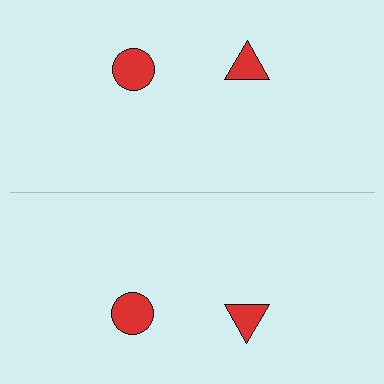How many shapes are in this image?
There are 4 shapes in this image.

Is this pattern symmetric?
Yes, this pattern has bilateral (reflection) symmetry.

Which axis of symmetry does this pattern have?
The pattern has a horizontal axis of symmetry running through the center of the image.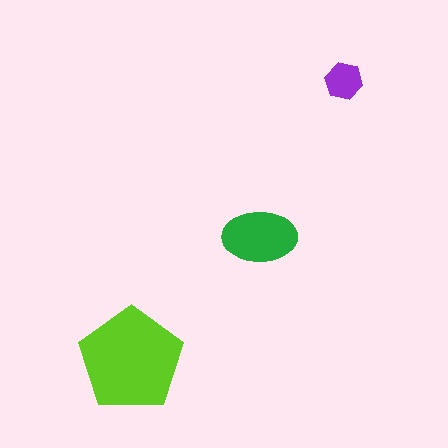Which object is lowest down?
The lime pentagon is bottommost.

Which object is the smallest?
The purple hexagon.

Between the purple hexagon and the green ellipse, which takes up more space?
The green ellipse.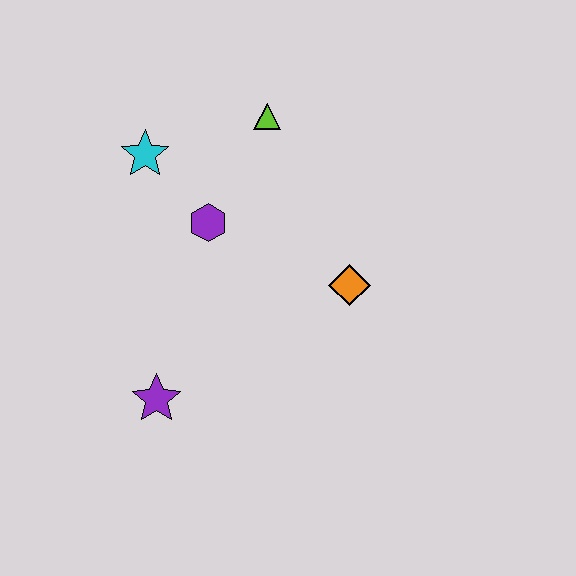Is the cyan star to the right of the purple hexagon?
No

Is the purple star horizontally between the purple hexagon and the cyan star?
Yes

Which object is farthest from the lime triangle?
The purple star is farthest from the lime triangle.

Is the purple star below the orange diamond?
Yes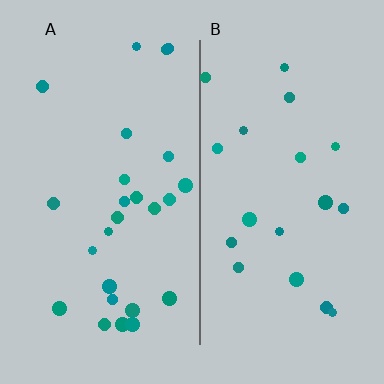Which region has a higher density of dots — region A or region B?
A (the left).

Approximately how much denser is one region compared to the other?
Approximately 1.3× — region A over region B.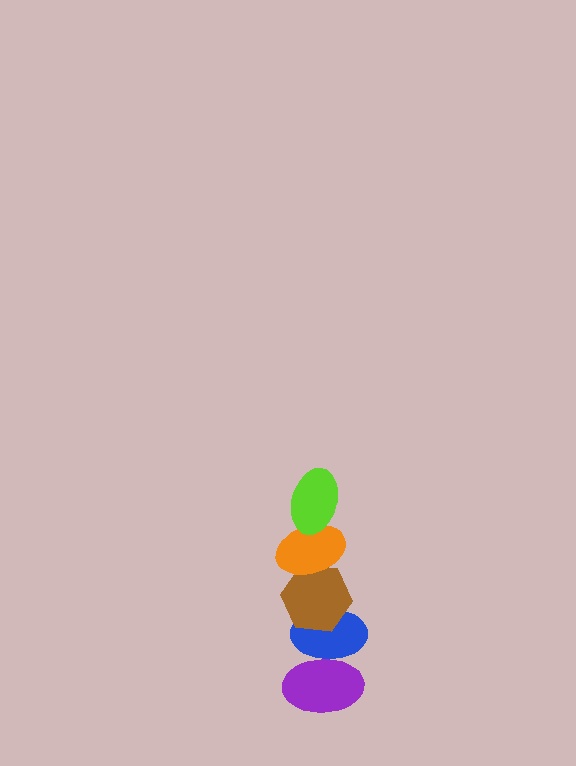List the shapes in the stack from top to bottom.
From top to bottom: the lime ellipse, the orange ellipse, the brown hexagon, the blue ellipse, the purple ellipse.